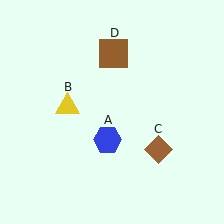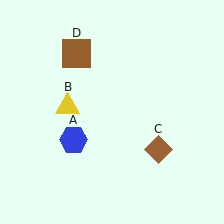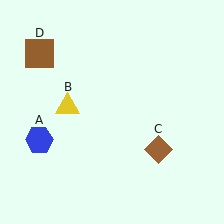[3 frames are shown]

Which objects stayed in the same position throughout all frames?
Yellow triangle (object B) and brown diamond (object C) remained stationary.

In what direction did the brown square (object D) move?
The brown square (object D) moved left.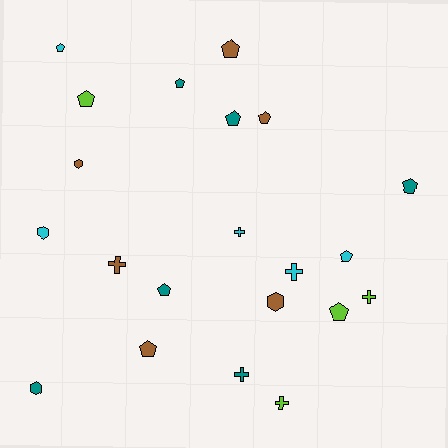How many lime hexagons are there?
There are no lime hexagons.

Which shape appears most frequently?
Pentagon, with 11 objects.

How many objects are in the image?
There are 21 objects.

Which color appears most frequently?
Teal, with 6 objects.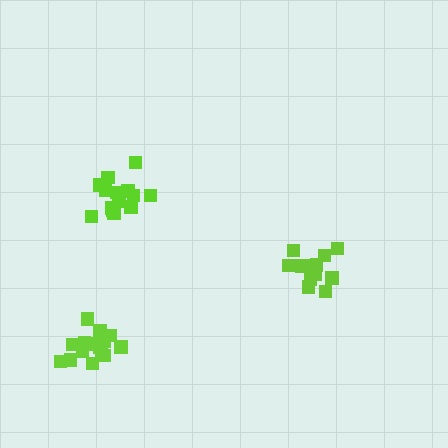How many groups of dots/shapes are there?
There are 3 groups.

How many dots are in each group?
Group 1: 14 dots, Group 2: 12 dots, Group 3: 15 dots (41 total).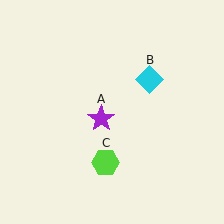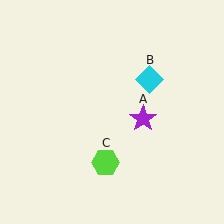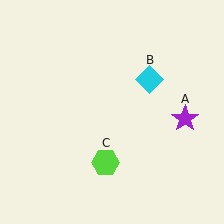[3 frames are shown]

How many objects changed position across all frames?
1 object changed position: purple star (object A).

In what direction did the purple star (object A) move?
The purple star (object A) moved right.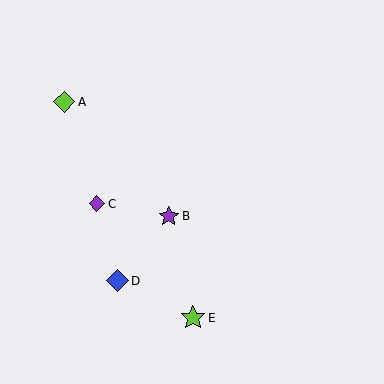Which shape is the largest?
The lime star (labeled E) is the largest.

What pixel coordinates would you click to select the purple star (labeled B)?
Click at (169, 216) to select the purple star B.